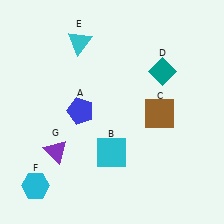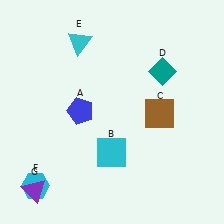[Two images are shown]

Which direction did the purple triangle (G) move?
The purple triangle (G) moved down.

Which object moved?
The purple triangle (G) moved down.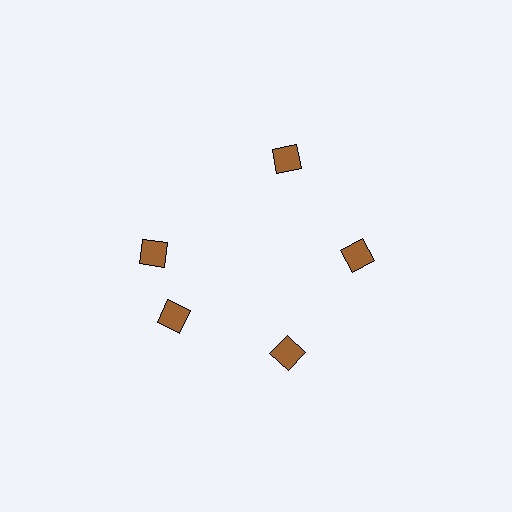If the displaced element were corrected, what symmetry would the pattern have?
It would have 5-fold rotational symmetry — the pattern would map onto itself every 72 degrees.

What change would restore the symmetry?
The symmetry would be restored by rotating it back into even spacing with its neighbors so that all 5 diamonds sit at equal angles and equal distance from the center.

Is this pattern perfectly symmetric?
No. The 5 brown diamonds are arranged in a ring, but one element near the 10 o'clock position is rotated out of alignment along the ring, breaking the 5-fold rotational symmetry.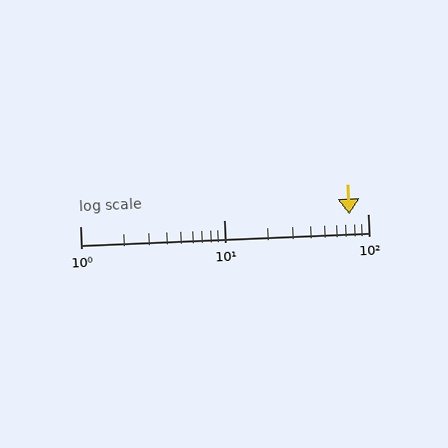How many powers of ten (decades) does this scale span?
The scale spans 2 decades, from 1 to 100.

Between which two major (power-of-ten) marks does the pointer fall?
The pointer is between 10 and 100.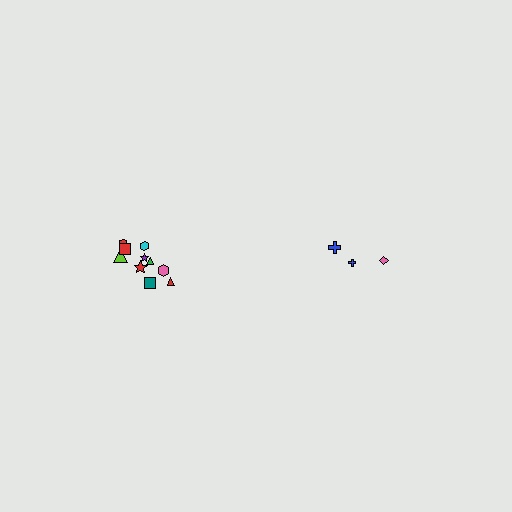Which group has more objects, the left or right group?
The left group.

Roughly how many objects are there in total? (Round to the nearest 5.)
Roughly 15 objects in total.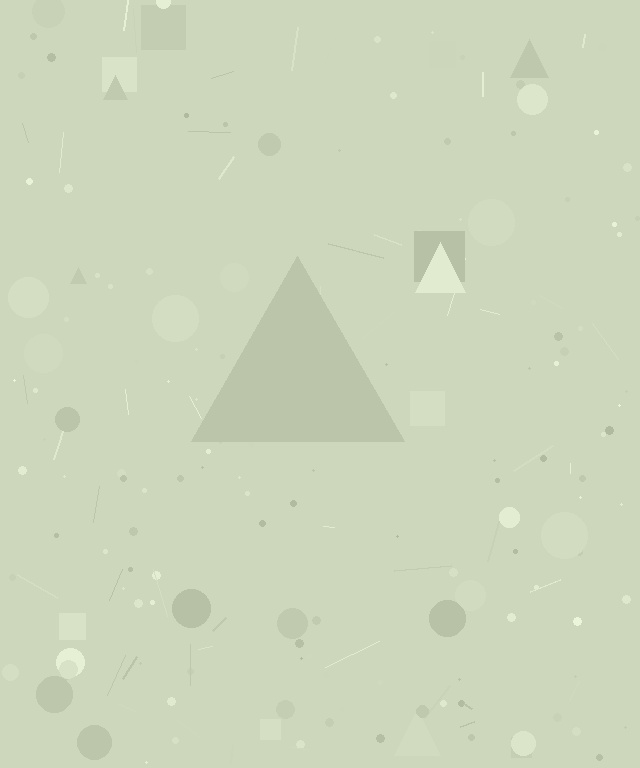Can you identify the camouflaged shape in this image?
The camouflaged shape is a triangle.